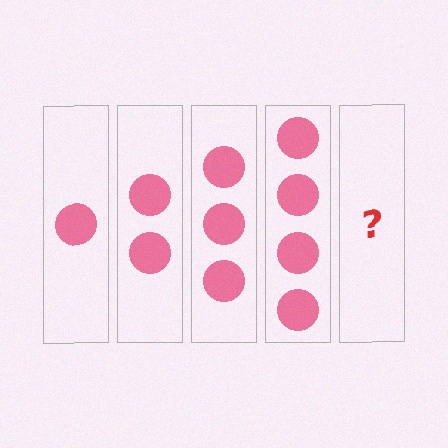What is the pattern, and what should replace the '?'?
The pattern is that each step adds one more circle. The '?' should be 5 circles.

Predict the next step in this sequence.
The next step is 5 circles.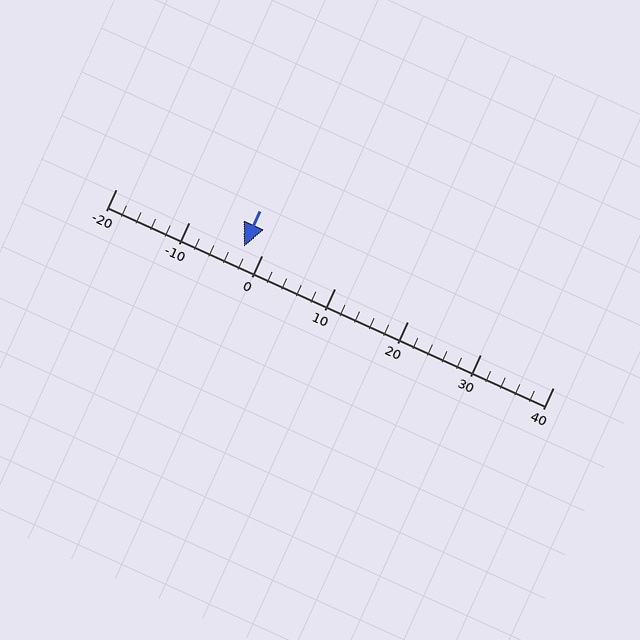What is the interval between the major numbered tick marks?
The major tick marks are spaced 10 units apart.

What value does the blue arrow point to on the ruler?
The blue arrow points to approximately -2.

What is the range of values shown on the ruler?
The ruler shows values from -20 to 40.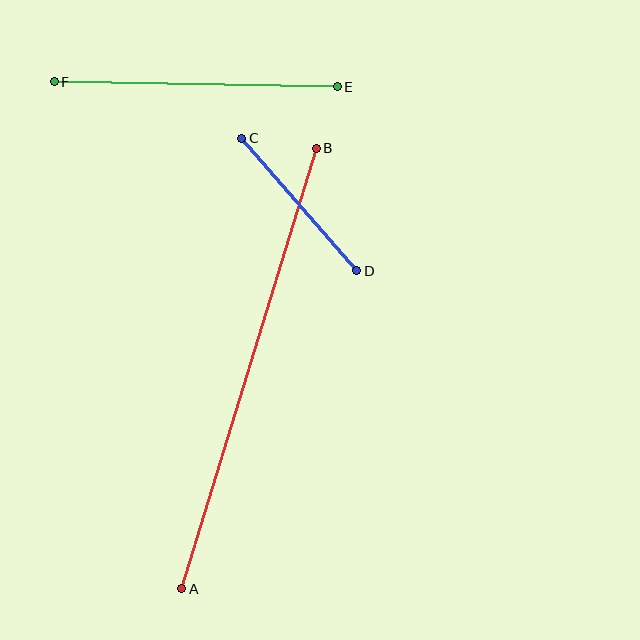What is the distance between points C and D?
The distance is approximately 176 pixels.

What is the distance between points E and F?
The distance is approximately 283 pixels.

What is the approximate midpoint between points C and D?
The midpoint is at approximately (299, 204) pixels.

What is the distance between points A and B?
The distance is approximately 460 pixels.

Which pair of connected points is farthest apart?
Points A and B are farthest apart.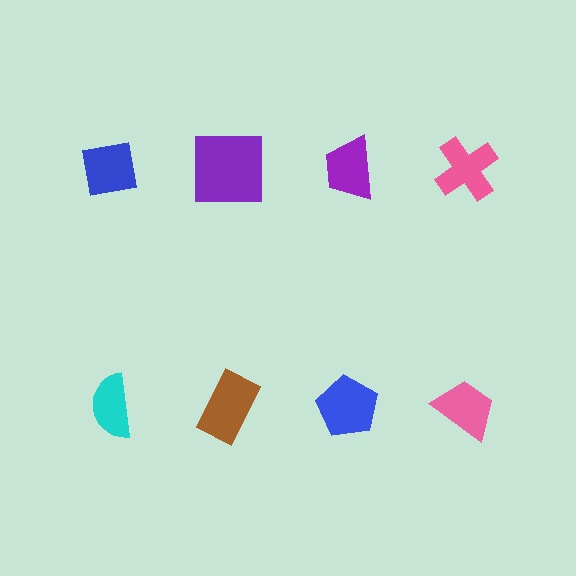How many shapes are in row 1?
4 shapes.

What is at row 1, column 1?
A blue square.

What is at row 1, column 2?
A purple square.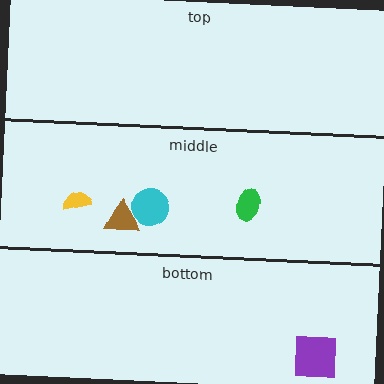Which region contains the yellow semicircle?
The middle region.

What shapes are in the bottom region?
The purple square.